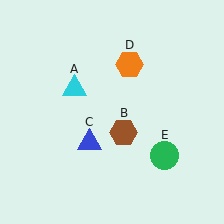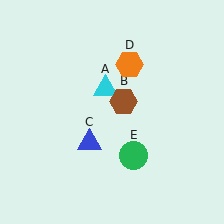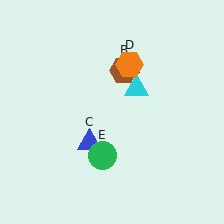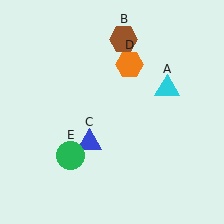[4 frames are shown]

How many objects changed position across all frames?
3 objects changed position: cyan triangle (object A), brown hexagon (object B), green circle (object E).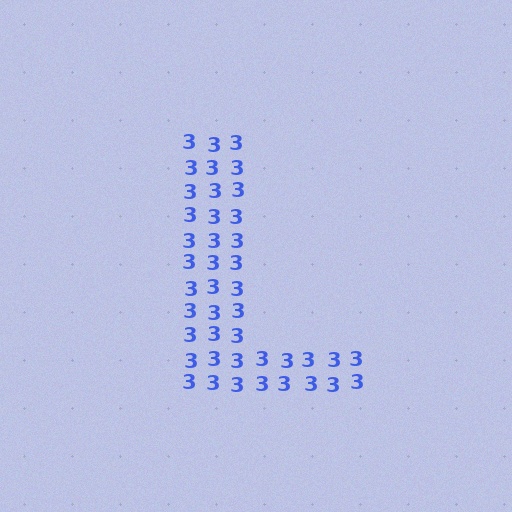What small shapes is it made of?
It is made of small digit 3's.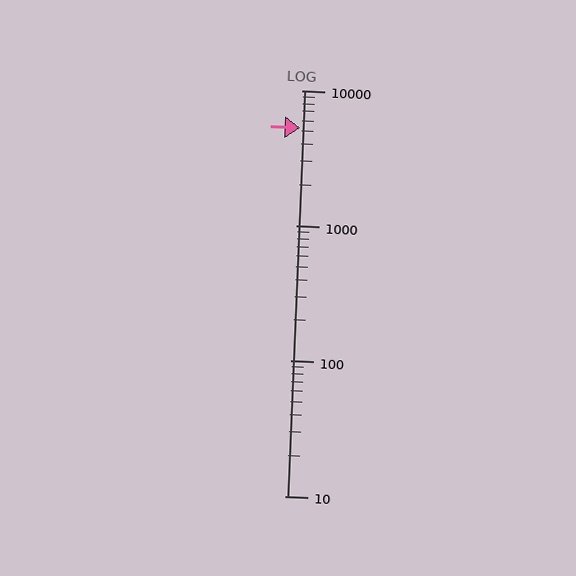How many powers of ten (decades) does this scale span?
The scale spans 3 decades, from 10 to 10000.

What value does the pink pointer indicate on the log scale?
The pointer indicates approximately 5300.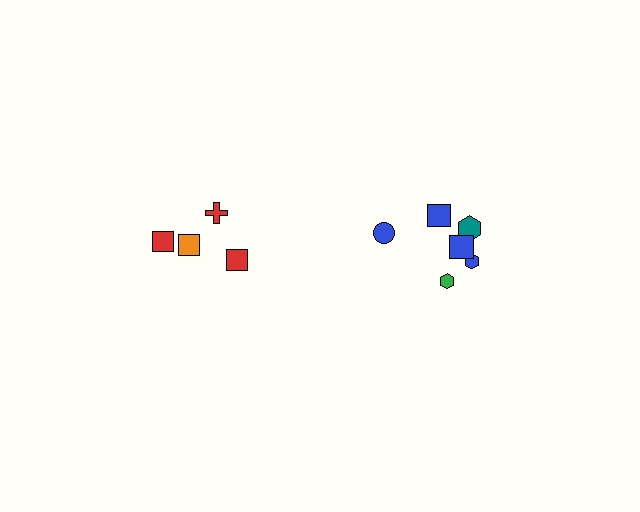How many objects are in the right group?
There are 6 objects.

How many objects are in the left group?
There are 4 objects.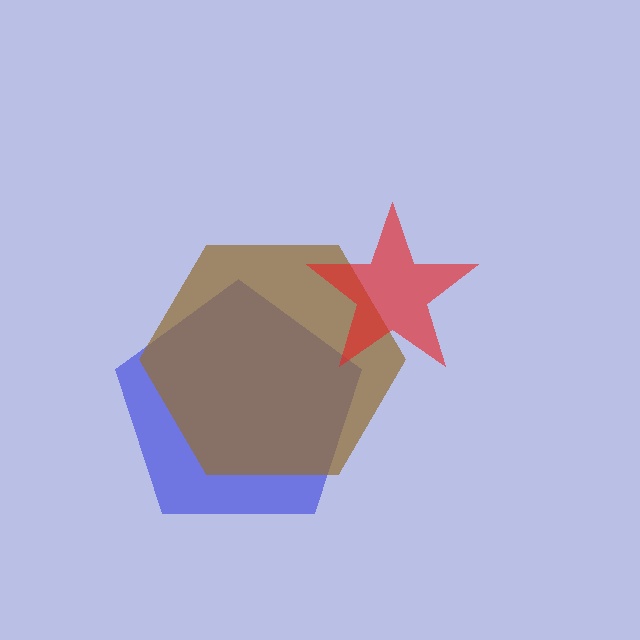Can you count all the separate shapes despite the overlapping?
Yes, there are 3 separate shapes.